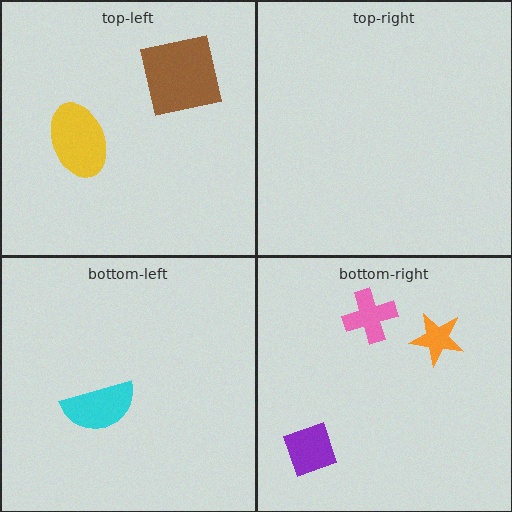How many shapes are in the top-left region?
2.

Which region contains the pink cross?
The bottom-right region.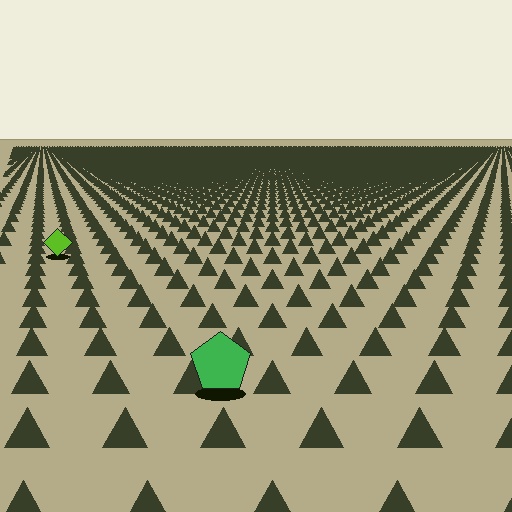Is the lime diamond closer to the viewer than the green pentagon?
No. The green pentagon is closer — you can tell from the texture gradient: the ground texture is coarser near it.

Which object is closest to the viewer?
The green pentagon is closest. The texture marks near it are larger and more spread out.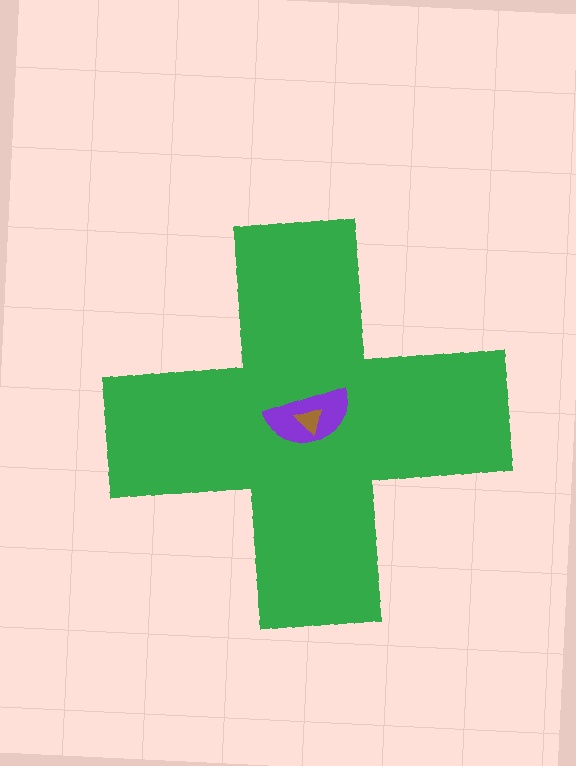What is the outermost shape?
The green cross.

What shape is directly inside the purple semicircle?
The brown triangle.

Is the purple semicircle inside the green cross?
Yes.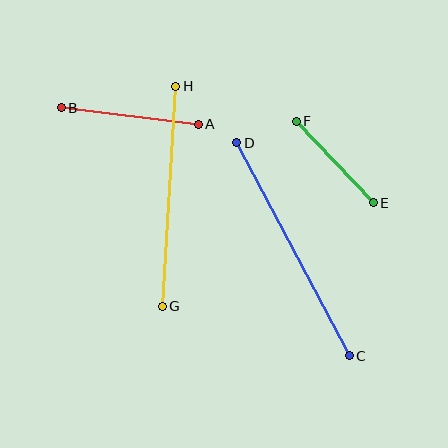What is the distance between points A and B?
The distance is approximately 138 pixels.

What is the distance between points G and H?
The distance is approximately 221 pixels.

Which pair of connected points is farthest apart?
Points C and D are farthest apart.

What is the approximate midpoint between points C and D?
The midpoint is at approximately (293, 249) pixels.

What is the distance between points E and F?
The distance is approximately 112 pixels.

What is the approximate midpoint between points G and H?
The midpoint is at approximately (169, 196) pixels.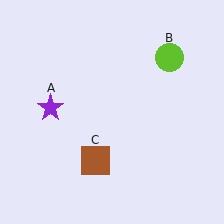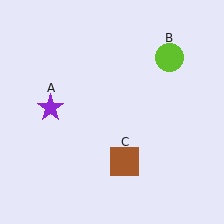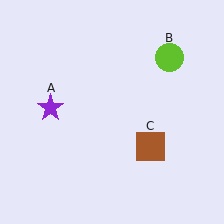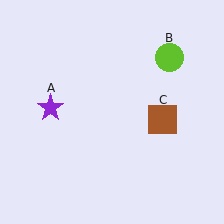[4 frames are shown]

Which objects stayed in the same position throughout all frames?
Purple star (object A) and lime circle (object B) remained stationary.